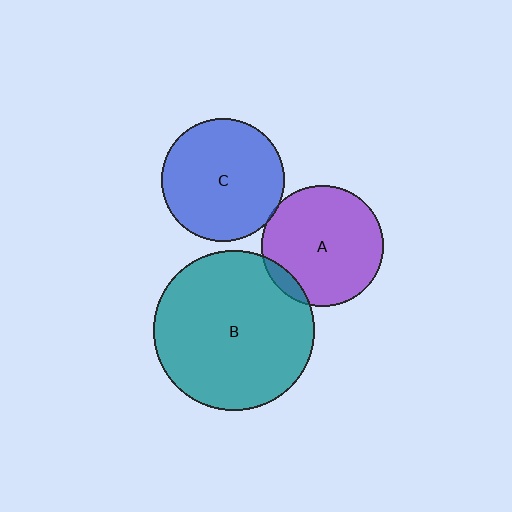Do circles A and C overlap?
Yes.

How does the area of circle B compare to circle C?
Approximately 1.7 times.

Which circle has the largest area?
Circle B (teal).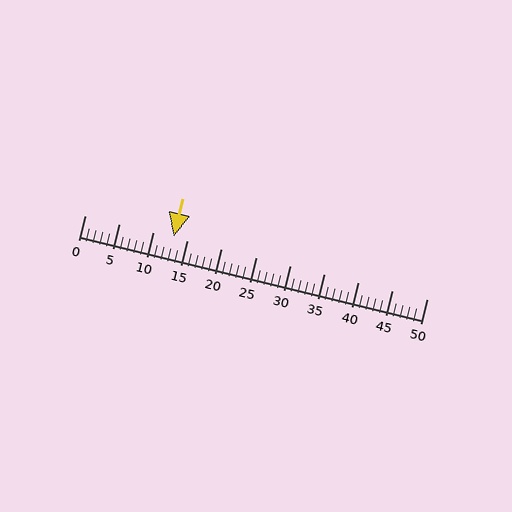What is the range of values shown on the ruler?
The ruler shows values from 0 to 50.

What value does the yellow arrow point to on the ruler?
The yellow arrow points to approximately 13.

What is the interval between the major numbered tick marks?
The major tick marks are spaced 5 units apart.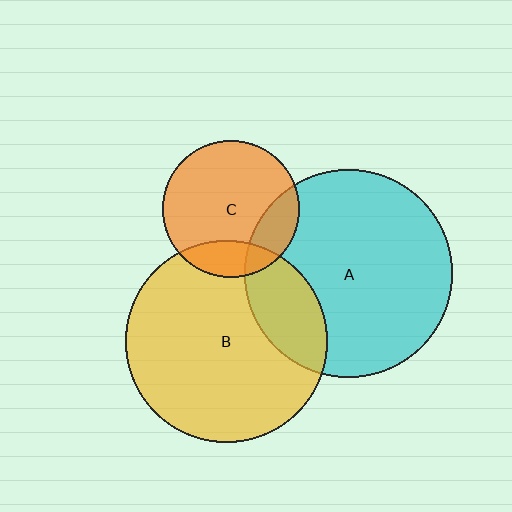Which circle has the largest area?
Circle A (cyan).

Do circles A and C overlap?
Yes.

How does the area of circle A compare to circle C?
Approximately 2.3 times.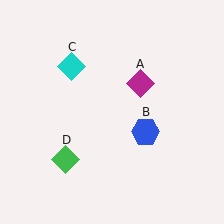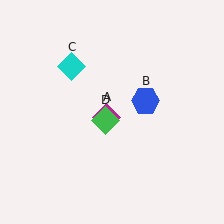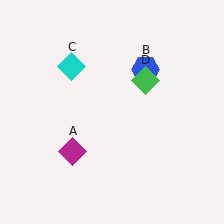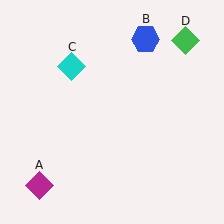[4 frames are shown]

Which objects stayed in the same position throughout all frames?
Cyan diamond (object C) remained stationary.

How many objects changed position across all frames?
3 objects changed position: magenta diamond (object A), blue hexagon (object B), green diamond (object D).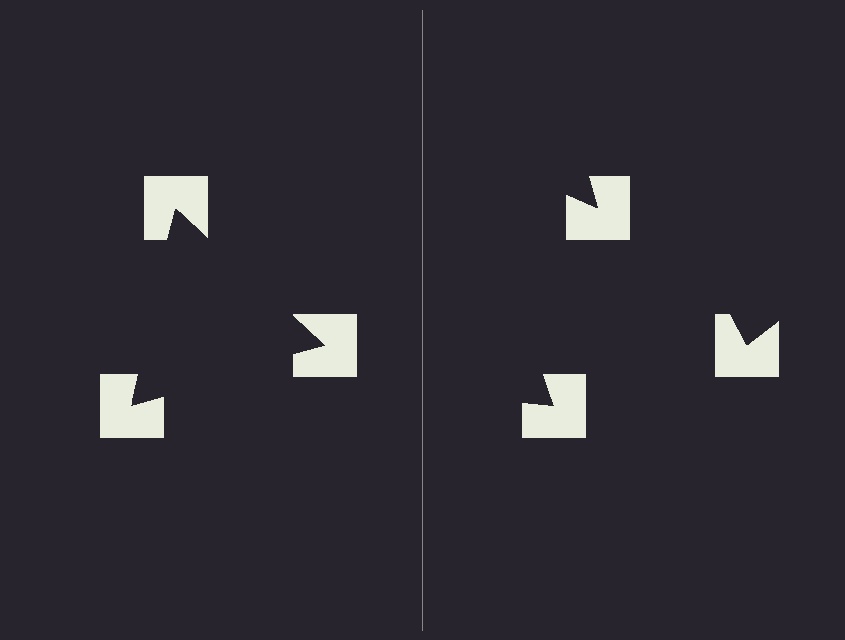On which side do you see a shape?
An illusory triangle appears on the left side. On the right side the wedge cuts are rotated, so no coherent shape forms.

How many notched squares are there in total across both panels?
6 — 3 on each side.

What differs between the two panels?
The notched squares are positioned identically on both sides; only the wedge orientations differ. On the left they align to a triangle; on the right they are misaligned.